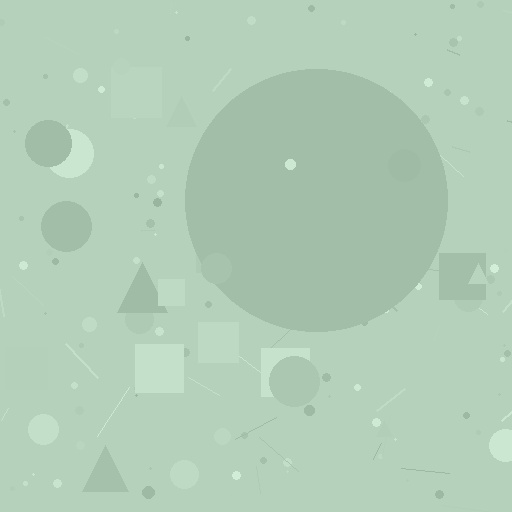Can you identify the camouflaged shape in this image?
The camouflaged shape is a circle.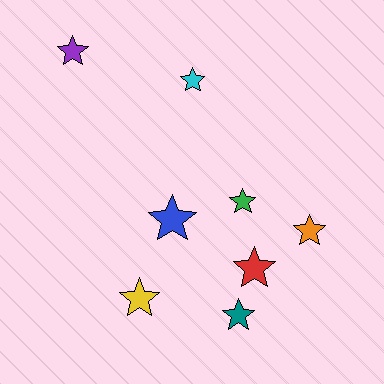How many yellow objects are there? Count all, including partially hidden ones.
There is 1 yellow object.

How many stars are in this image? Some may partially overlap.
There are 8 stars.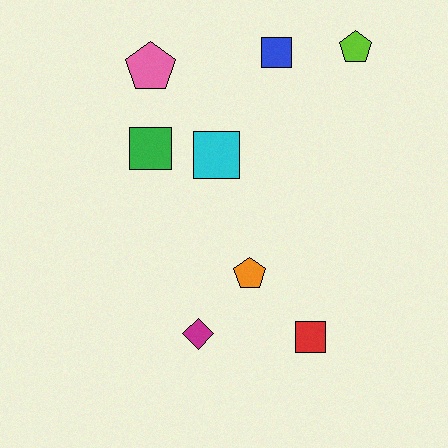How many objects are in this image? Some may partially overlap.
There are 8 objects.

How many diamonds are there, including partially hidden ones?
There is 1 diamond.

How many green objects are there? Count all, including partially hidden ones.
There is 1 green object.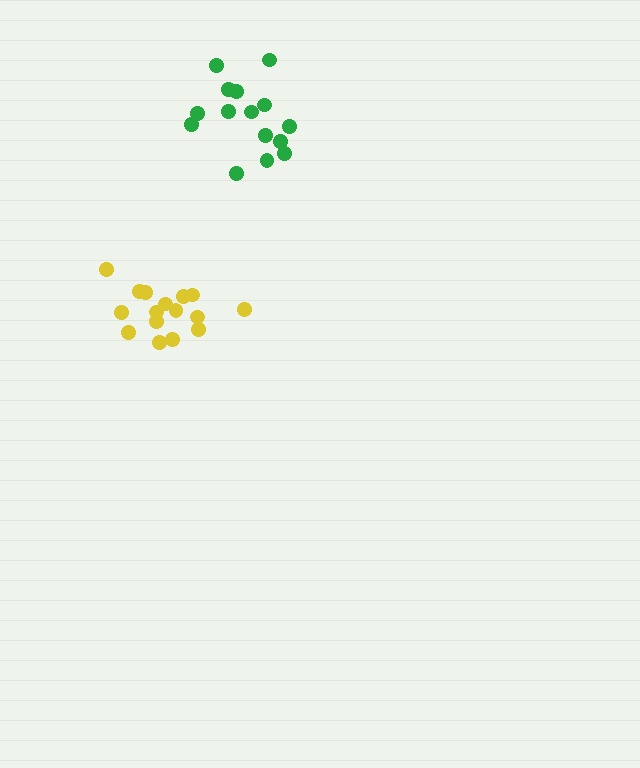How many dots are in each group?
Group 1: 15 dots, Group 2: 16 dots (31 total).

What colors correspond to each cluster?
The clusters are colored: green, yellow.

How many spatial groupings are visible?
There are 2 spatial groupings.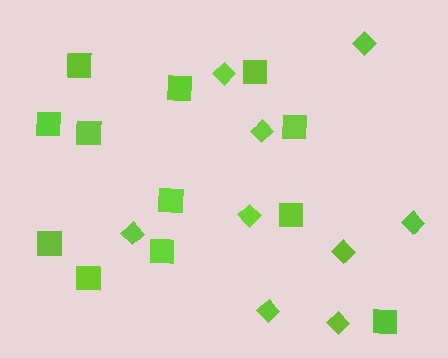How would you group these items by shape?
There are 2 groups: one group of squares (12) and one group of diamonds (9).